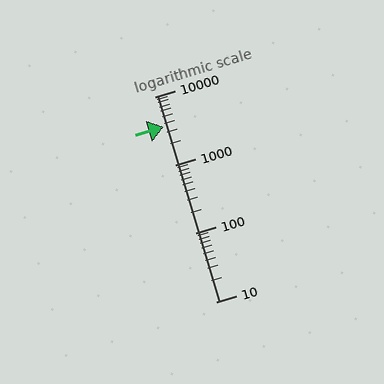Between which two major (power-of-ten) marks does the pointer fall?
The pointer is between 1000 and 10000.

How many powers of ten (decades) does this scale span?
The scale spans 3 decades, from 10 to 10000.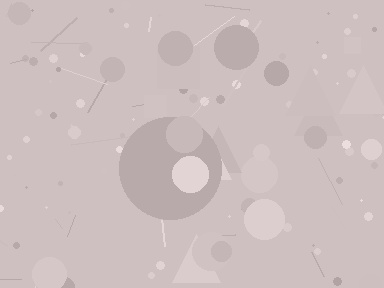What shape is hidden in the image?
A circle is hidden in the image.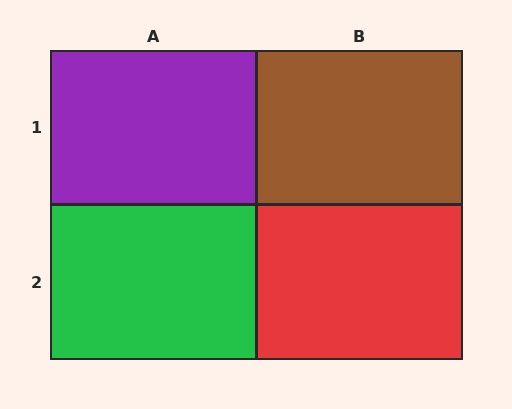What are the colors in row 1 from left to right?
Purple, brown.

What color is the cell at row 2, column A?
Green.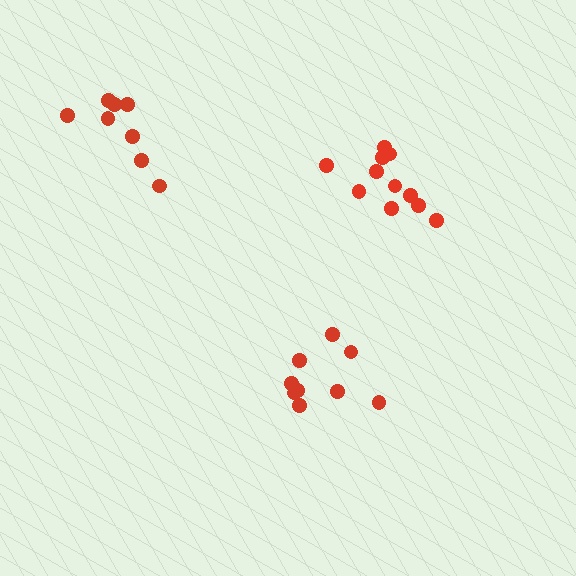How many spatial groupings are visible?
There are 3 spatial groupings.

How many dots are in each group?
Group 1: 10 dots, Group 2: 11 dots, Group 3: 8 dots (29 total).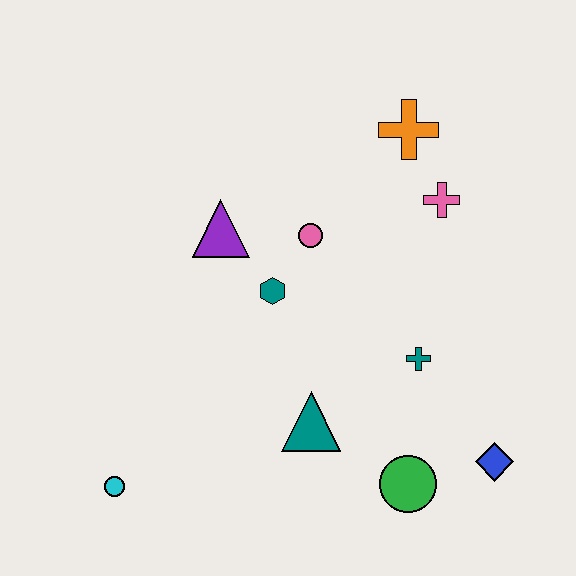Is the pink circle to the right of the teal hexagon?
Yes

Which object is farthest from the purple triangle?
The blue diamond is farthest from the purple triangle.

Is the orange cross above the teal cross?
Yes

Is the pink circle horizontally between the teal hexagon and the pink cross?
Yes